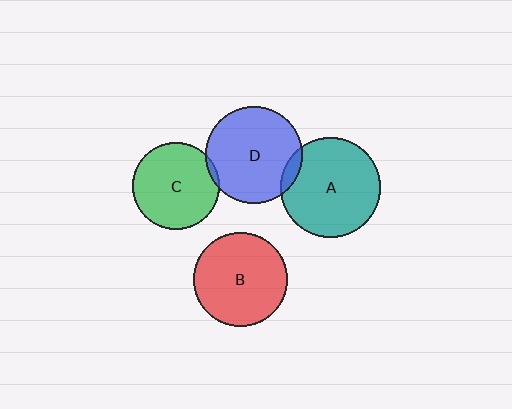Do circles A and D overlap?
Yes.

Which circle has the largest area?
Circle A (teal).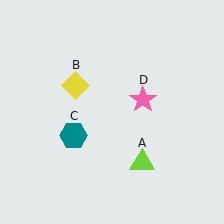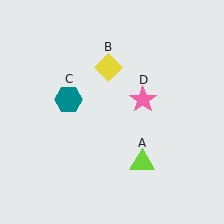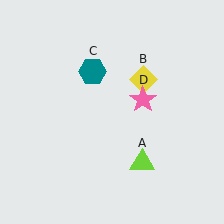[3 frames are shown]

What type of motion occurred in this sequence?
The yellow diamond (object B), teal hexagon (object C) rotated clockwise around the center of the scene.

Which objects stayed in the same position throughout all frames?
Lime triangle (object A) and pink star (object D) remained stationary.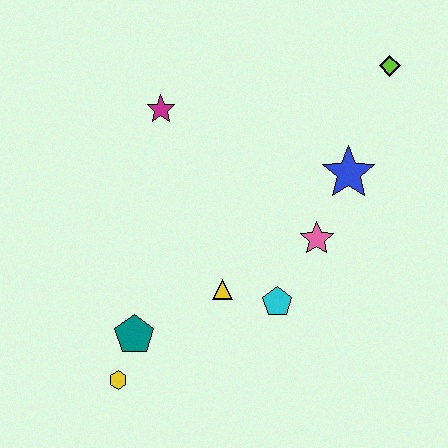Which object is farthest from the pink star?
The yellow hexagon is farthest from the pink star.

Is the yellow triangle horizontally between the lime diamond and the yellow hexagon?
Yes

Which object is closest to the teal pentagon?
The yellow hexagon is closest to the teal pentagon.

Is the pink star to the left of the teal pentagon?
No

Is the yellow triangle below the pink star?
Yes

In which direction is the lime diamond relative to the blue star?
The lime diamond is above the blue star.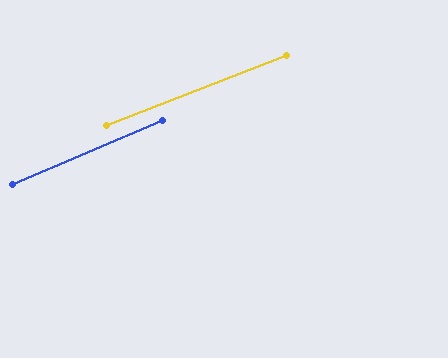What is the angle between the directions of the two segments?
Approximately 2 degrees.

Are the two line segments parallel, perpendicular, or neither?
Parallel — their directions differ by only 1.7°.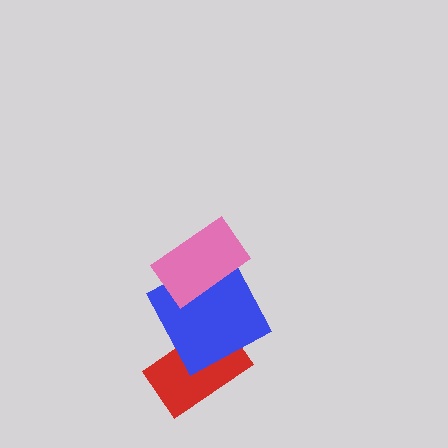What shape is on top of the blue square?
The pink rectangle is on top of the blue square.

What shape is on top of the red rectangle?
The blue square is on top of the red rectangle.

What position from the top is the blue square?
The blue square is 2nd from the top.